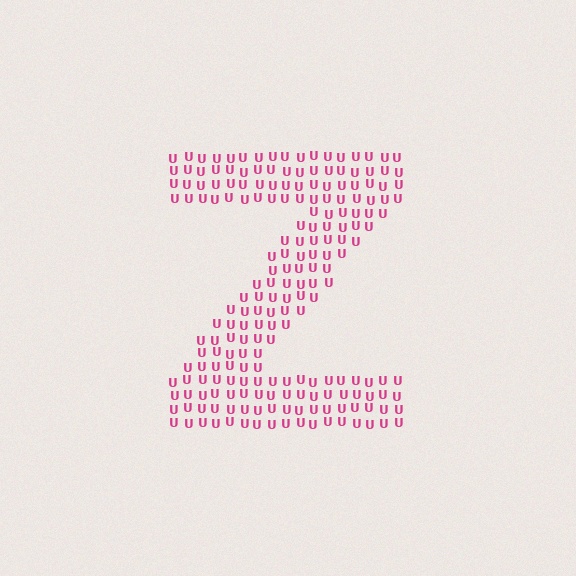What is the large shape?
The large shape is the letter Z.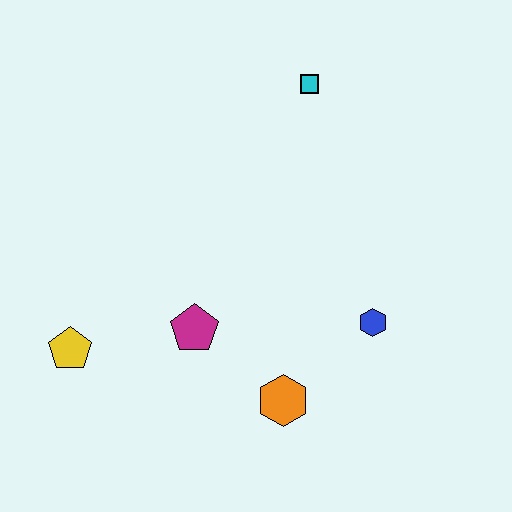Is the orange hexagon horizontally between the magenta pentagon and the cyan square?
Yes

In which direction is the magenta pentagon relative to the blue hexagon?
The magenta pentagon is to the left of the blue hexagon.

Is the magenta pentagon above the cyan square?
No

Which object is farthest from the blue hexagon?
The yellow pentagon is farthest from the blue hexagon.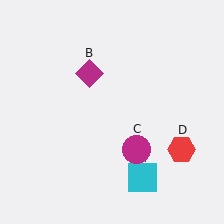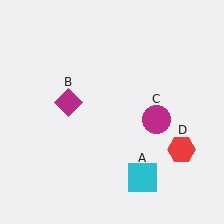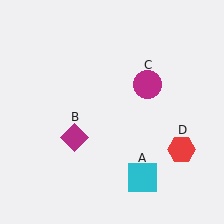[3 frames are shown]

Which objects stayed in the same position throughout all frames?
Cyan square (object A) and red hexagon (object D) remained stationary.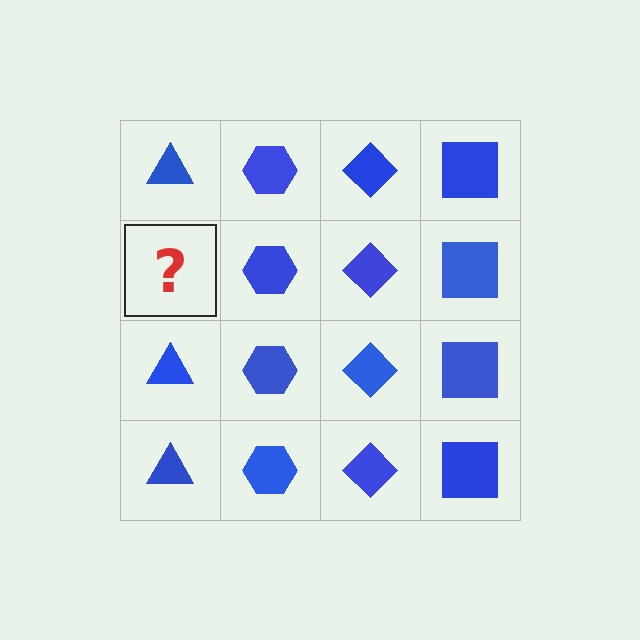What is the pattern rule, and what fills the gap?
The rule is that each column has a consistent shape. The gap should be filled with a blue triangle.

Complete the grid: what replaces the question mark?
The question mark should be replaced with a blue triangle.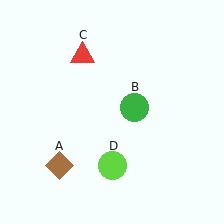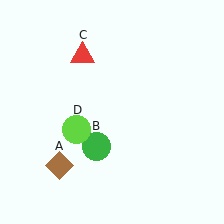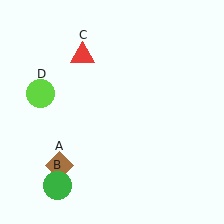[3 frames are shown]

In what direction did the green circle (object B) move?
The green circle (object B) moved down and to the left.